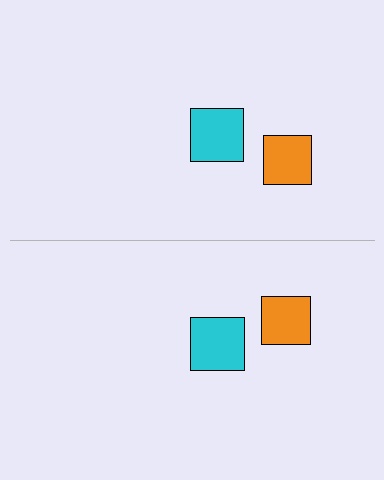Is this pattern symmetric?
Yes, this pattern has bilateral (reflection) symmetry.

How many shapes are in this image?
There are 4 shapes in this image.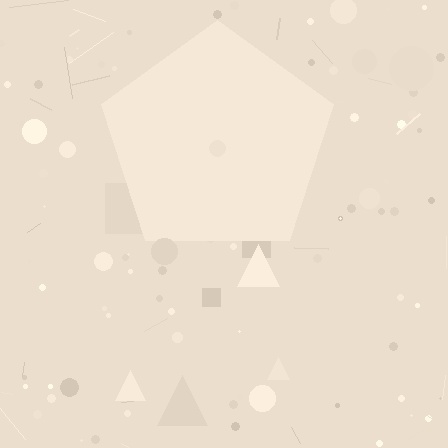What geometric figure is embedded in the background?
A pentagon is embedded in the background.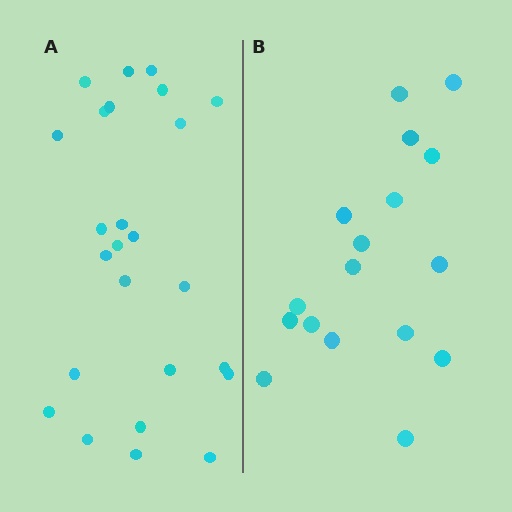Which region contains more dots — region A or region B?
Region A (the left region) has more dots.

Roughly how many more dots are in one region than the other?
Region A has roughly 8 or so more dots than region B.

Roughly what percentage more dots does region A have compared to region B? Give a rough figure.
About 45% more.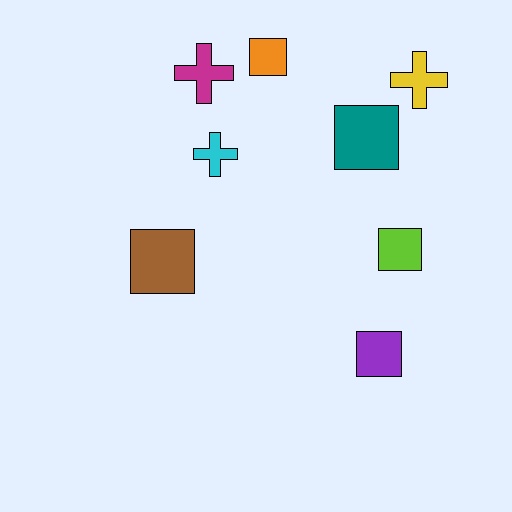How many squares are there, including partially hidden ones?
There are 5 squares.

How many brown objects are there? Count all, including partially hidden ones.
There is 1 brown object.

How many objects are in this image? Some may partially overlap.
There are 8 objects.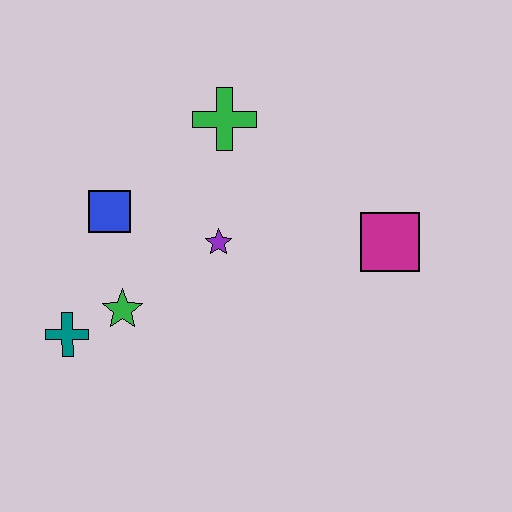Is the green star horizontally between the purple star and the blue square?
Yes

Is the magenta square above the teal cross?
Yes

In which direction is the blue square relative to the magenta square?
The blue square is to the left of the magenta square.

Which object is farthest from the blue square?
The magenta square is farthest from the blue square.